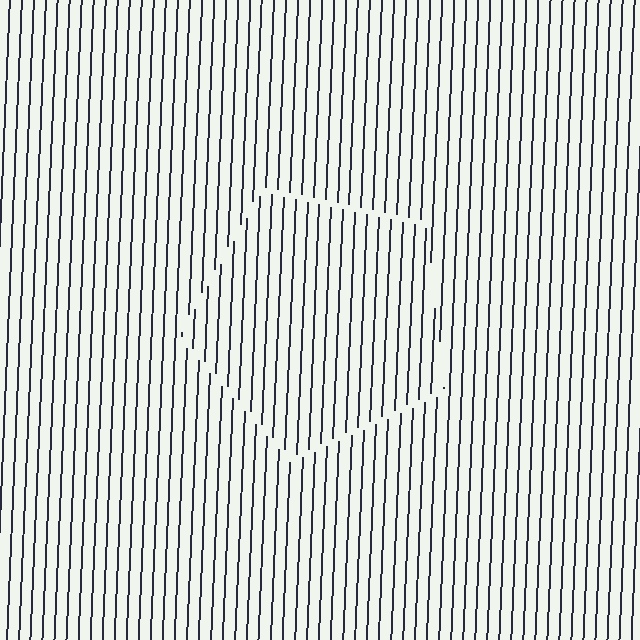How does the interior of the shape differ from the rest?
The interior of the shape contains the same grating, shifted by half a period — the contour is defined by the phase discontinuity where line-ends from the inner and outer gratings abut.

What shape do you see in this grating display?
An illusory pentagon. The interior of the shape contains the same grating, shifted by half a period — the contour is defined by the phase discontinuity where line-ends from the inner and outer gratings abut.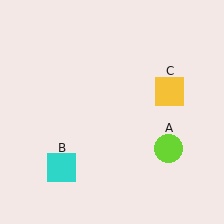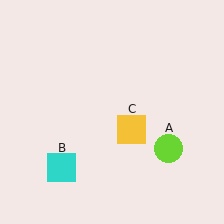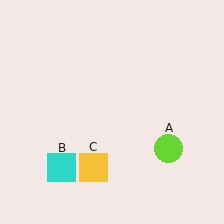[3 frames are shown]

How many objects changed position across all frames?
1 object changed position: yellow square (object C).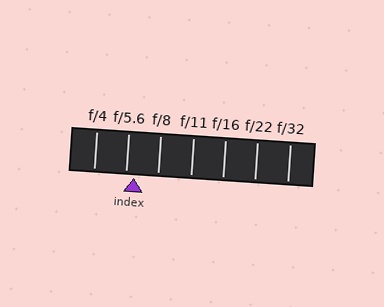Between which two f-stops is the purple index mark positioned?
The index mark is between f/5.6 and f/8.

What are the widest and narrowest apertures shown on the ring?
The widest aperture shown is f/4 and the narrowest is f/32.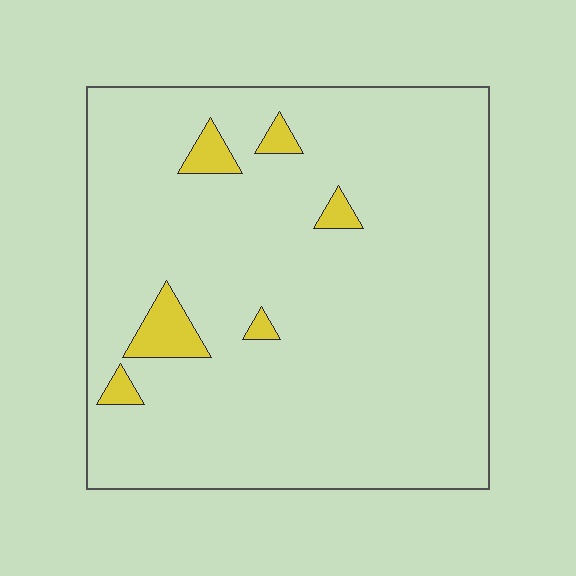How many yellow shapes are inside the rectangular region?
6.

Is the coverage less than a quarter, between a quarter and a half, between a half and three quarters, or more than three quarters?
Less than a quarter.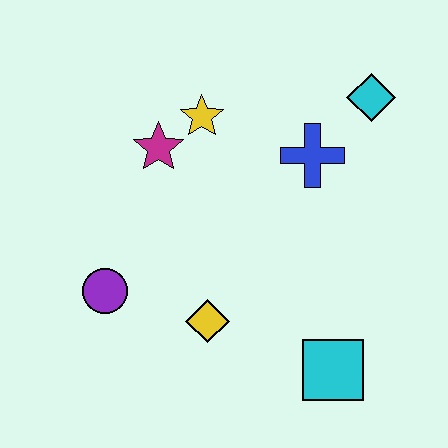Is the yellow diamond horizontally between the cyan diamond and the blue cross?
No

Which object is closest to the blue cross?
The cyan diamond is closest to the blue cross.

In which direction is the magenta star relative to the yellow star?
The magenta star is to the left of the yellow star.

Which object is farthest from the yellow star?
The cyan square is farthest from the yellow star.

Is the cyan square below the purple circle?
Yes